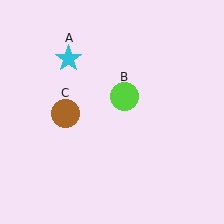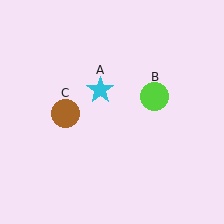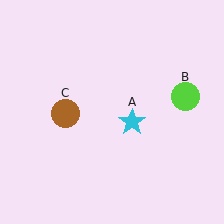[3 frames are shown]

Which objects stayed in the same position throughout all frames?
Brown circle (object C) remained stationary.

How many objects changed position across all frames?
2 objects changed position: cyan star (object A), lime circle (object B).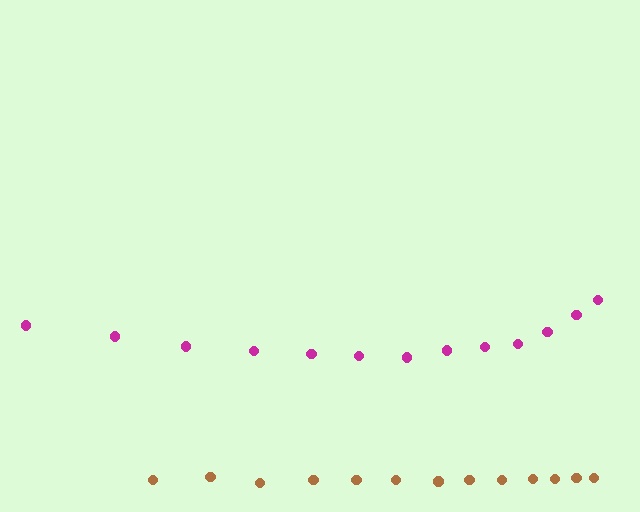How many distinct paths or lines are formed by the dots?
There are 2 distinct paths.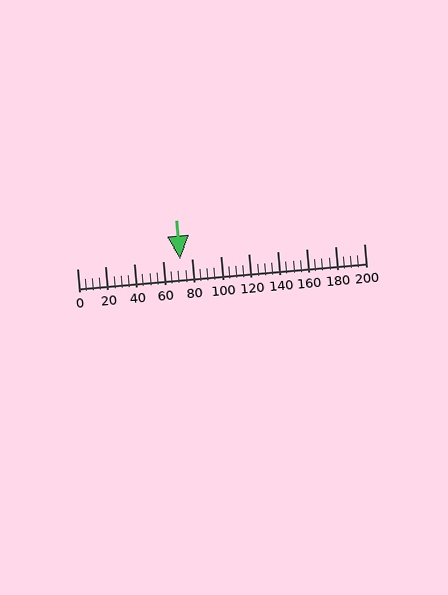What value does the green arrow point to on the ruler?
The green arrow points to approximately 72.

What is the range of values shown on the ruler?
The ruler shows values from 0 to 200.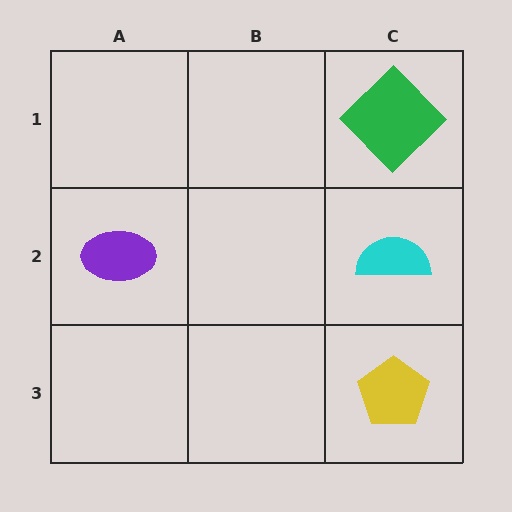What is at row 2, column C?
A cyan semicircle.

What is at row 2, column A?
A purple ellipse.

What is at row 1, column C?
A green diamond.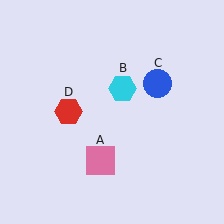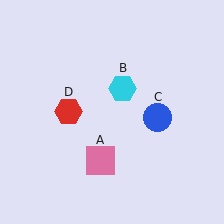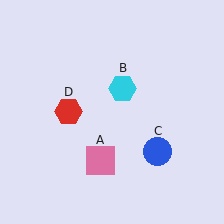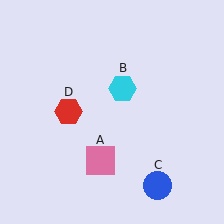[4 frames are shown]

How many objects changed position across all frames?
1 object changed position: blue circle (object C).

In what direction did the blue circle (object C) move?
The blue circle (object C) moved down.